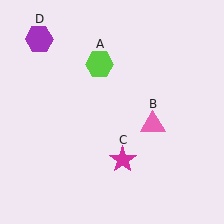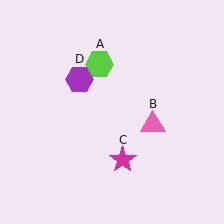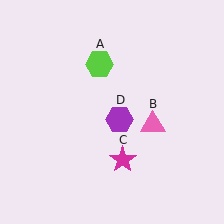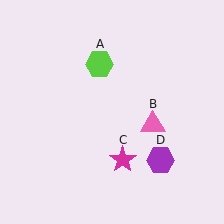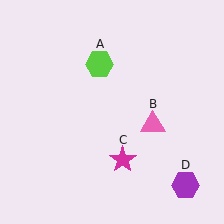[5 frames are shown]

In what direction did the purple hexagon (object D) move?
The purple hexagon (object D) moved down and to the right.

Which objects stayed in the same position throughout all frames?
Lime hexagon (object A) and pink triangle (object B) and magenta star (object C) remained stationary.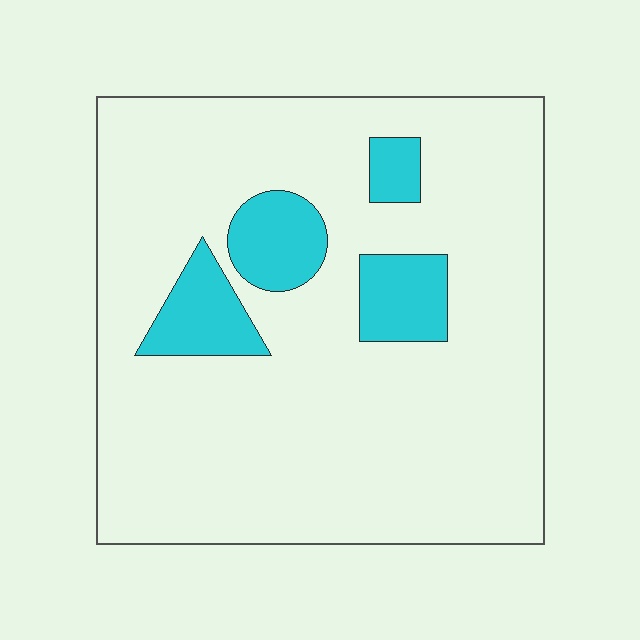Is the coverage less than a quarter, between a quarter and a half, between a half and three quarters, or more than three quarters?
Less than a quarter.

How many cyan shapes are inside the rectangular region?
4.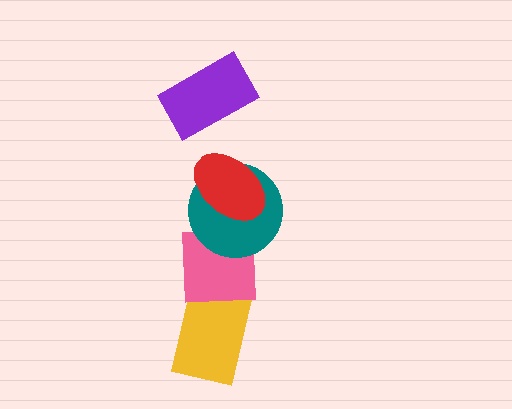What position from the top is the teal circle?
The teal circle is 3rd from the top.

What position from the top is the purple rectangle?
The purple rectangle is 1st from the top.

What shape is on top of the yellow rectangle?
The pink square is on top of the yellow rectangle.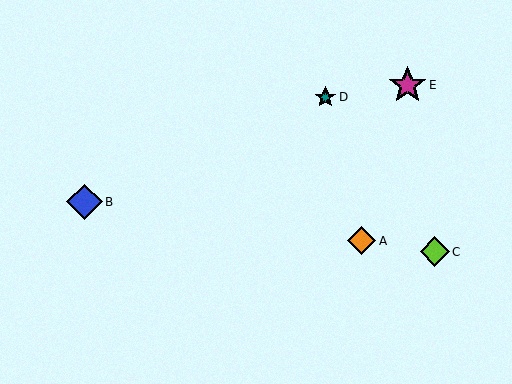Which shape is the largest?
The magenta star (labeled E) is the largest.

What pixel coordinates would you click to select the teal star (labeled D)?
Click at (325, 97) to select the teal star D.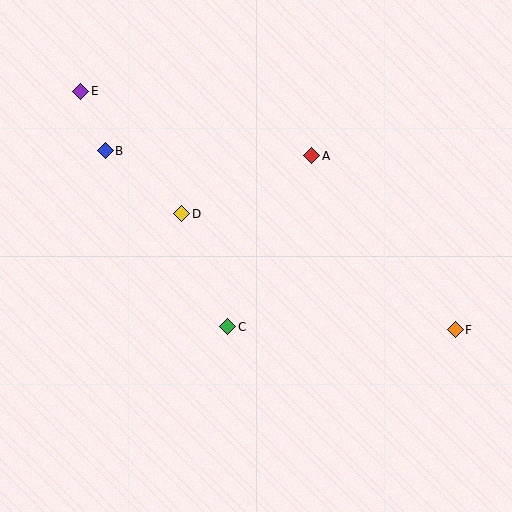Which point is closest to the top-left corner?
Point E is closest to the top-left corner.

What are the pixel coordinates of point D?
Point D is at (182, 214).